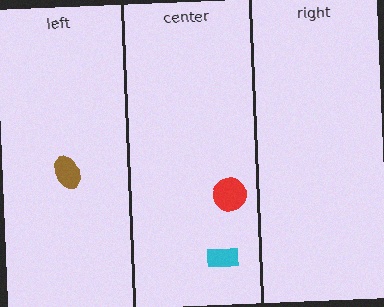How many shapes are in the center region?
2.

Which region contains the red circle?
The center region.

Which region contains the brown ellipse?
The left region.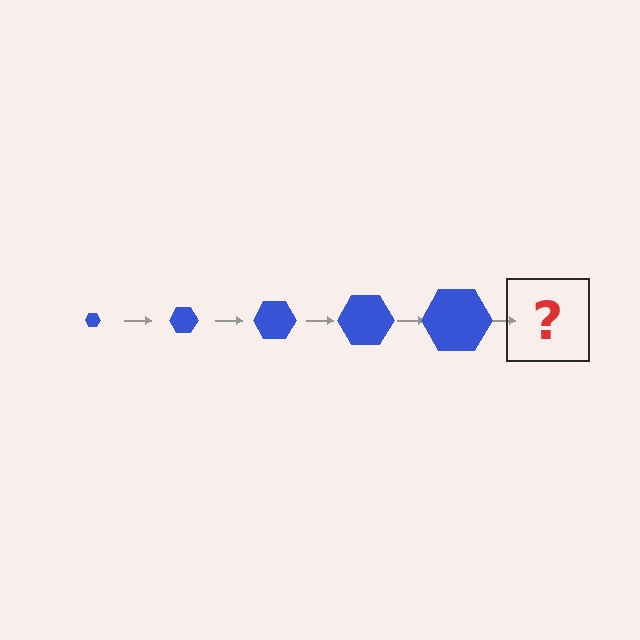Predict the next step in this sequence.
The next step is a blue hexagon, larger than the previous one.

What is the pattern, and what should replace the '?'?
The pattern is that the hexagon gets progressively larger each step. The '?' should be a blue hexagon, larger than the previous one.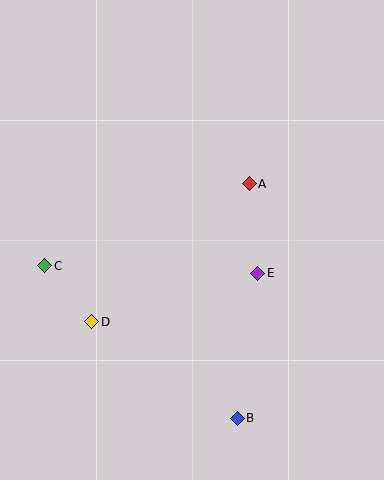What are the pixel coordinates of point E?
Point E is at (258, 273).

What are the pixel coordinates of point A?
Point A is at (249, 184).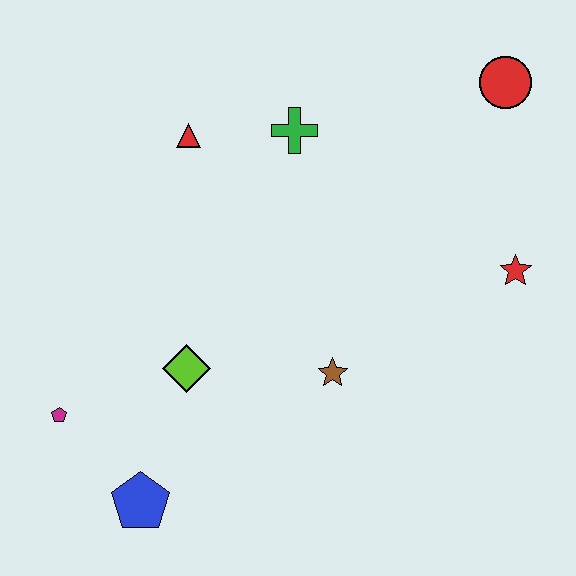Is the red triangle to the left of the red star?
Yes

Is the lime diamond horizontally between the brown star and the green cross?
No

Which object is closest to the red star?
The red circle is closest to the red star.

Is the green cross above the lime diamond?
Yes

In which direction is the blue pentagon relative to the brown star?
The blue pentagon is to the left of the brown star.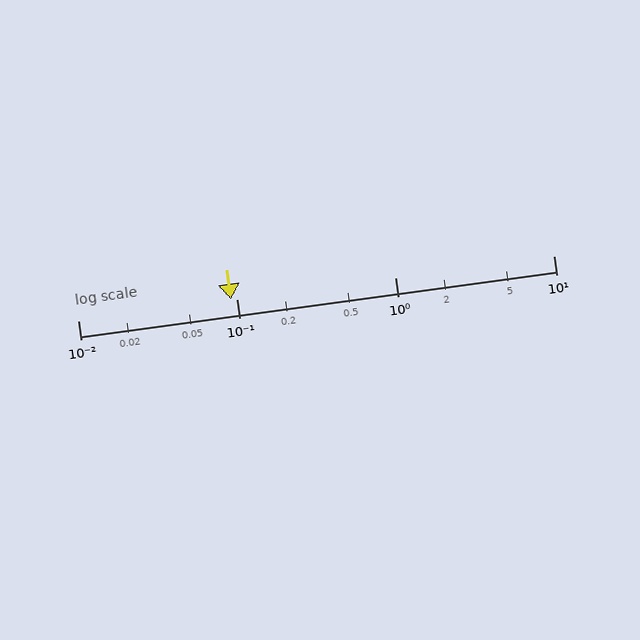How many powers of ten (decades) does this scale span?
The scale spans 3 decades, from 0.01 to 10.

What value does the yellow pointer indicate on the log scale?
The pointer indicates approximately 0.093.